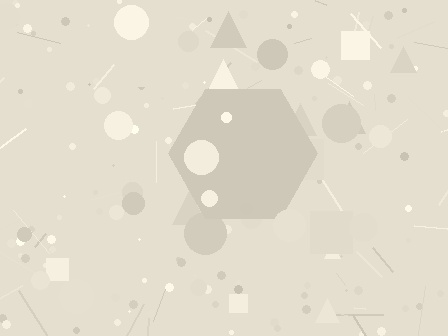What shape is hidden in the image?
A hexagon is hidden in the image.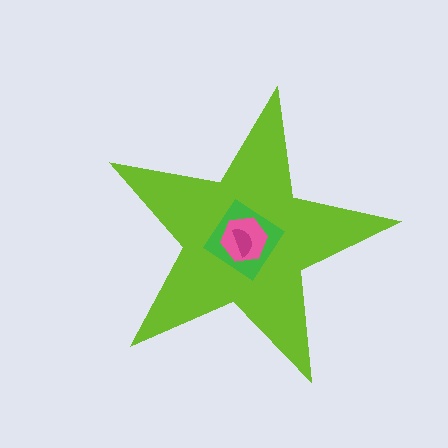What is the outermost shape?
The lime star.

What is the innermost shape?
The magenta semicircle.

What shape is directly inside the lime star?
The green diamond.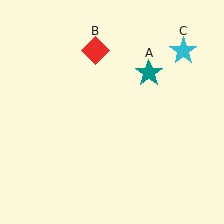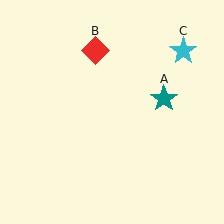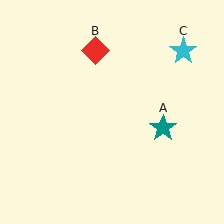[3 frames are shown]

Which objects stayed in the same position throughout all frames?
Red diamond (object B) and cyan star (object C) remained stationary.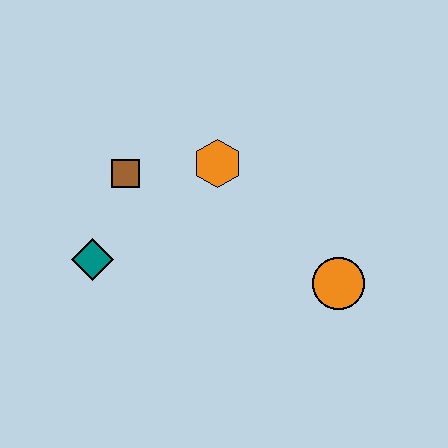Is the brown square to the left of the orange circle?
Yes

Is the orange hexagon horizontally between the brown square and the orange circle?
Yes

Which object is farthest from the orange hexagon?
The orange circle is farthest from the orange hexagon.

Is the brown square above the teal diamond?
Yes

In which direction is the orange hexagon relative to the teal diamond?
The orange hexagon is to the right of the teal diamond.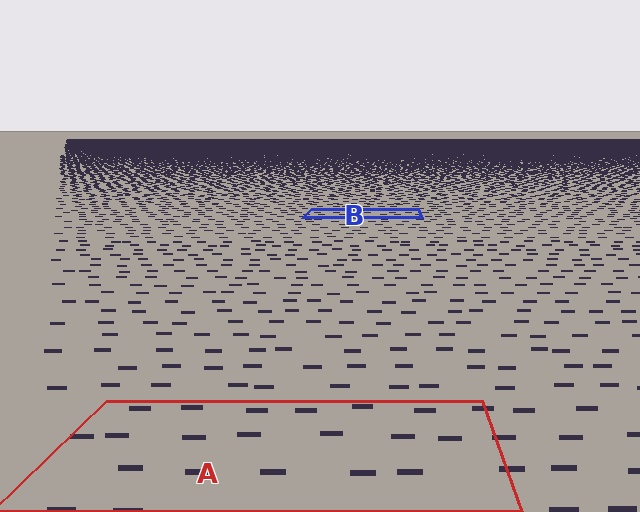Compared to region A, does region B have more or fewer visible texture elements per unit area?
Region B has more texture elements per unit area — they are packed more densely because it is farther away.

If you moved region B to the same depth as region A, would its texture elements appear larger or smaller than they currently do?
They would appear larger. At a closer depth, the same texture elements are projected at a bigger on-screen size.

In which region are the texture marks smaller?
The texture marks are smaller in region B, because it is farther away.